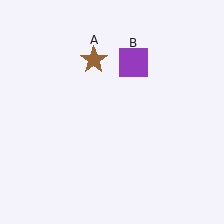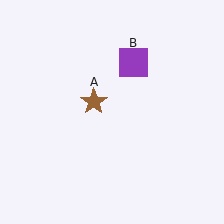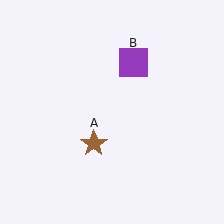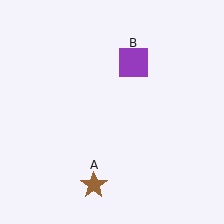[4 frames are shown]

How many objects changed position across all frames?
1 object changed position: brown star (object A).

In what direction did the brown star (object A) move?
The brown star (object A) moved down.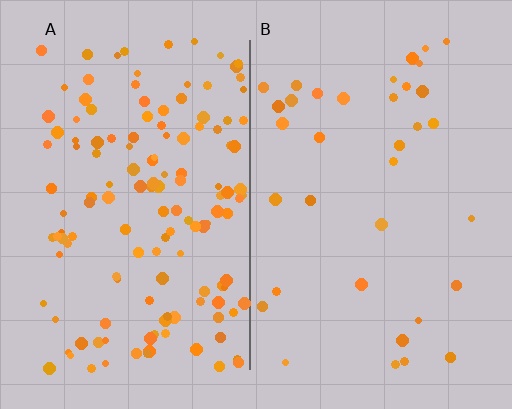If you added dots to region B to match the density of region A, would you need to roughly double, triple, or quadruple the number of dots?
Approximately quadruple.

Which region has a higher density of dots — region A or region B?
A (the left).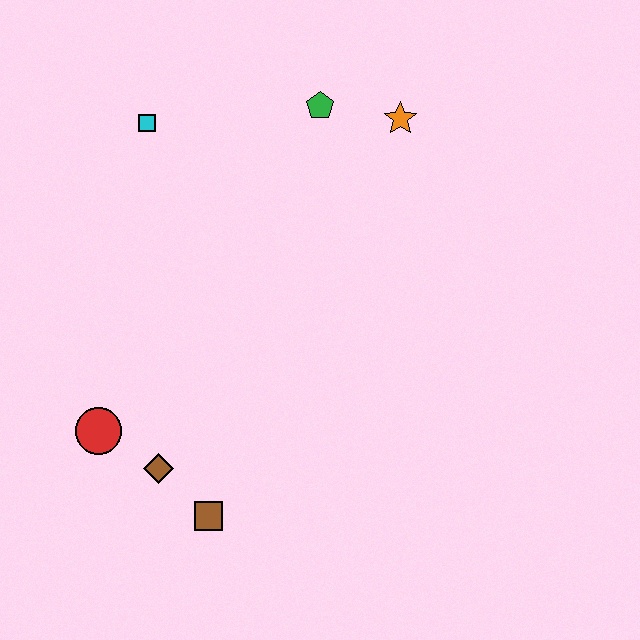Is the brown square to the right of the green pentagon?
No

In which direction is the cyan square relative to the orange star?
The cyan square is to the left of the orange star.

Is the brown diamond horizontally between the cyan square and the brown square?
Yes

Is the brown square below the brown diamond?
Yes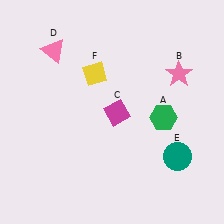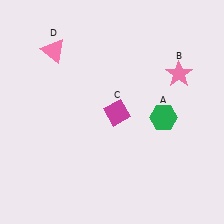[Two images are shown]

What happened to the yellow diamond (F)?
The yellow diamond (F) was removed in Image 2. It was in the top-left area of Image 1.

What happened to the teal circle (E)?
The teal circle (E) was removed in Image 2. It was in the bottom-right area of Image 1.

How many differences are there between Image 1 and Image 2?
There are 2 differences between the two images.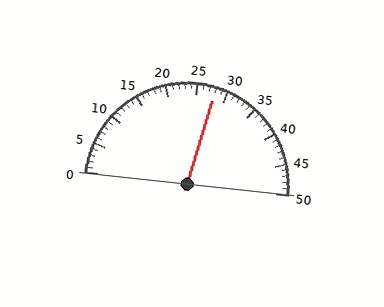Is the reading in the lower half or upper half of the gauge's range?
The reading is in the upper half of the range (0 to 50).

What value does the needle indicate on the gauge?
The needle indicates approximately 28.